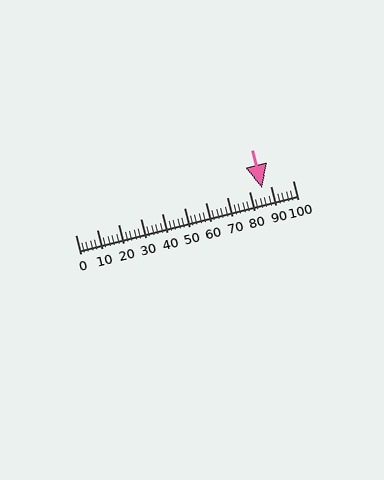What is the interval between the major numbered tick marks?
The major tick marks are spaced 10 units apart.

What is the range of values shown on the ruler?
The ruler shows values from 0 to 100.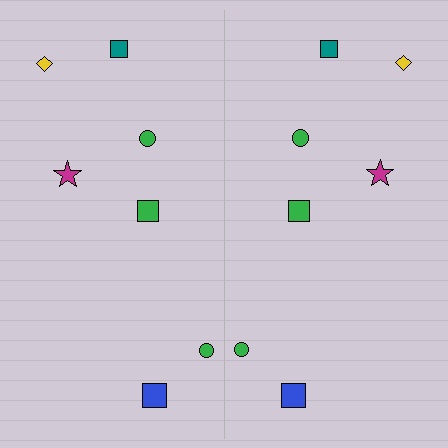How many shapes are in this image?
There are 14 shapes in this image.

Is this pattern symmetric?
Yes, this pattern has bilateral (reflection) symmetry.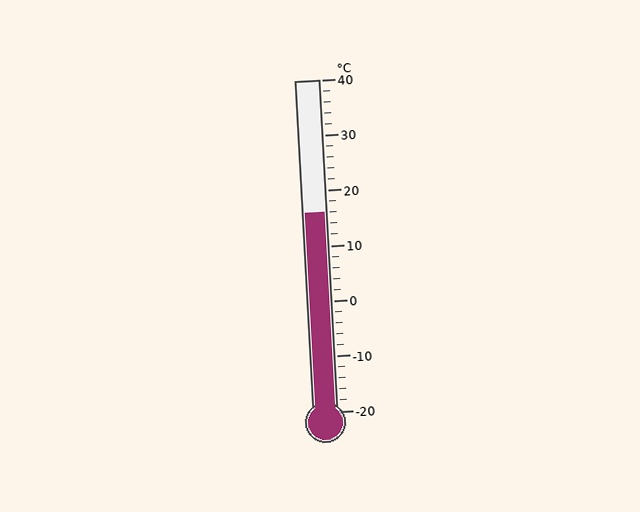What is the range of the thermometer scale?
The thermometer scale ranges from -20°C to 40°C.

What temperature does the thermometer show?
The thermometer shows approximately 16°C.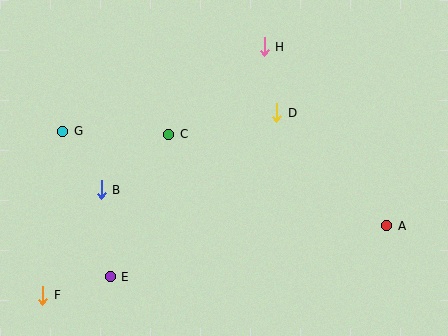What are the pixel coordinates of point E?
Point E is at (110, 277).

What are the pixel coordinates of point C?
Point C is at (169, 134).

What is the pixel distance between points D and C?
The distance between D and C is 110 pixels.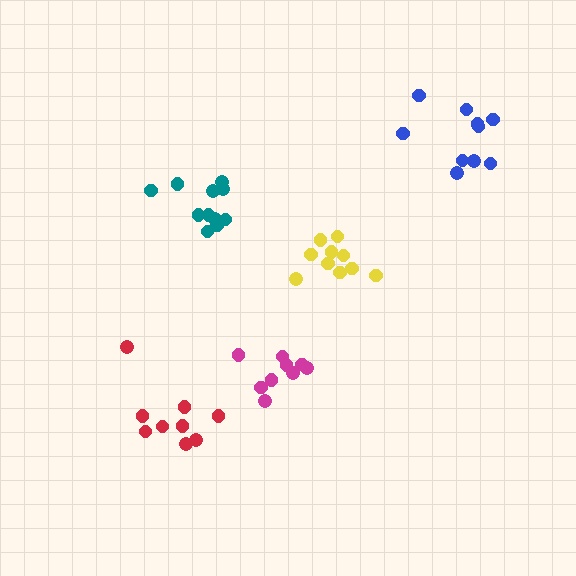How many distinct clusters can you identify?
There are 5 distinct clusters.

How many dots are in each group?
Group 1: 9 dots, Group 2: 11 dots, Group 3: 9 dots, Group 4: 10 dots, Group 5: 10 dots (49 total).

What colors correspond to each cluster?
The clusters are colored: magenta, teal, red, yellow, blue.